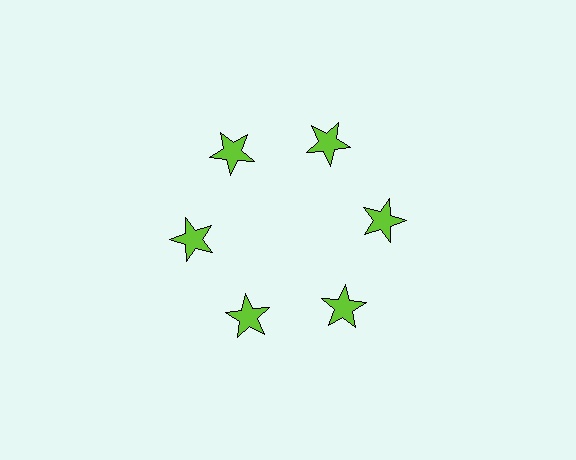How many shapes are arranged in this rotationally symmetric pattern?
There are 6 shapes, arranged in 6 groups of 1.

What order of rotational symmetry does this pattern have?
This pattern has 6-fold rotational symmetry.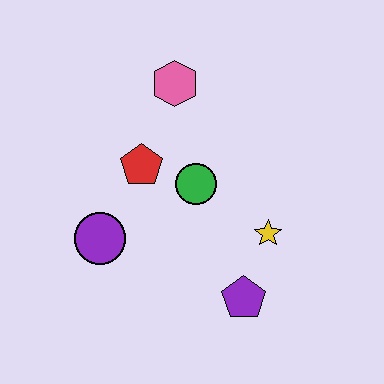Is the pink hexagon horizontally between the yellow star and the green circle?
No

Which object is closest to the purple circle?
The red pentagon is closest to the purple circle.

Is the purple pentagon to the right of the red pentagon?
Yes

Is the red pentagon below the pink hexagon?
Yes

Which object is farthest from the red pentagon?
The purple pentagon is farthest from the red pentagon.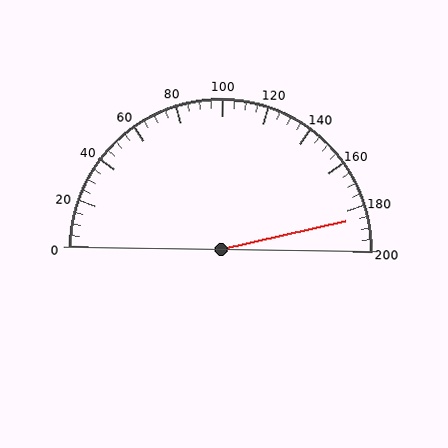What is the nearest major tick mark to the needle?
The nearest major tick mark is 180.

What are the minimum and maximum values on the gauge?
The gauge ranges from 0 to 200.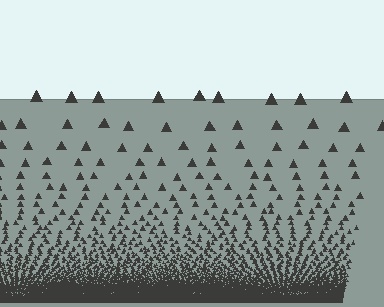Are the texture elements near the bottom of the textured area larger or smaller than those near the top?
Smaller. The gradient is inverted — elements near the bottom are smaller and denser.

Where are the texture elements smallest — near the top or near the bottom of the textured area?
Near the bottom.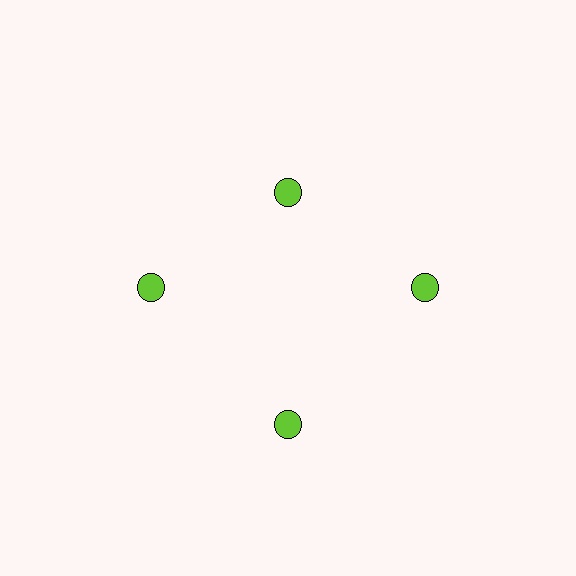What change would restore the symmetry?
The symmetry would be restored by moving it outward, back onto the ring so that all 4 circles sit at equal angles and equal distance from the center.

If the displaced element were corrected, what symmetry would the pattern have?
It would have 4-fold rotational symmetry — the pattern would map onto itself every 90 degrees.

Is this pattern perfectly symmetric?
No. The 4 lime circles are arranged in a ring, but one element near the 12 o'clock position is pulled inward toward the center, breaking the 4-fold rotational symmetry.